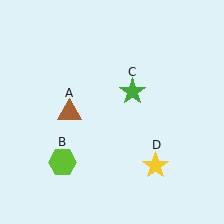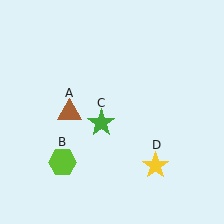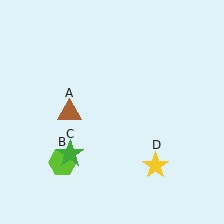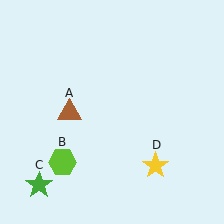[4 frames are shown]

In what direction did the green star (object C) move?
The green star (object C) moved down and to the left.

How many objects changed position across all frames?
1 object changed position: green star (object C).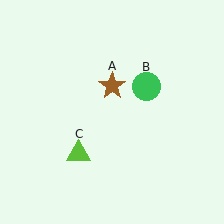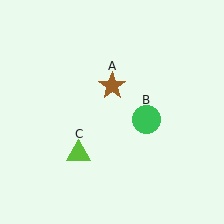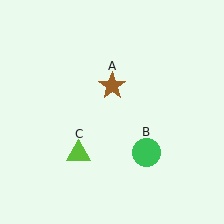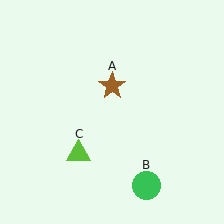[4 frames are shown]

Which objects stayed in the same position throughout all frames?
Brown star (object A) and lime triangle (object C) remained stationary.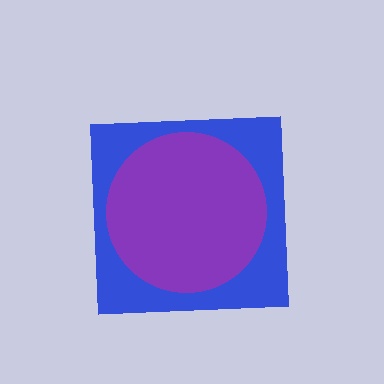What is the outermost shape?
The blue square.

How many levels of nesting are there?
2.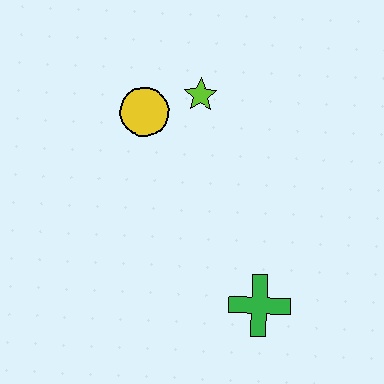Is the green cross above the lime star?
No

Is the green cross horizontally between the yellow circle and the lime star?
No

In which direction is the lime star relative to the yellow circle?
The lime star is to the right of the yellow circle.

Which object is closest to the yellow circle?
The lime star is closest to the yellow circle.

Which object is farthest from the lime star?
The green cross is farthest from the lime star.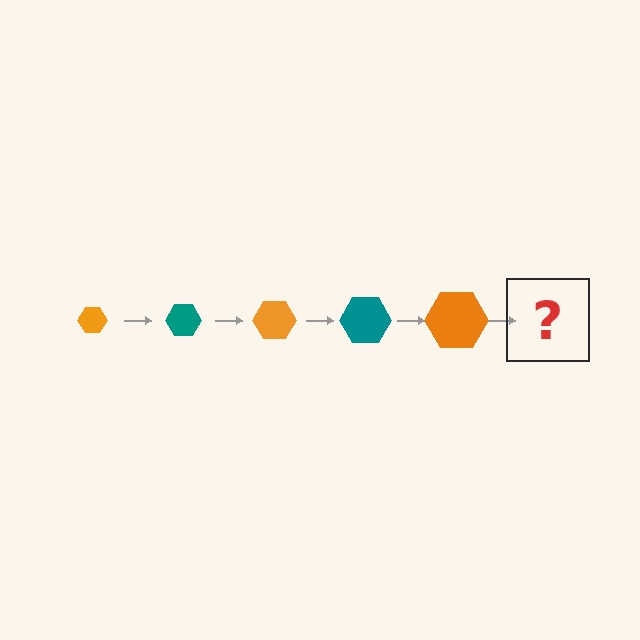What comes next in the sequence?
The next element should be a teal hexagon, larger than the previous one.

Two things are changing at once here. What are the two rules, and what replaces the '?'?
The two rules are that the hexagon grows larger each step and the color cycles through orange and teal. The '?' should be a teal hexagon, larger than the previous one.